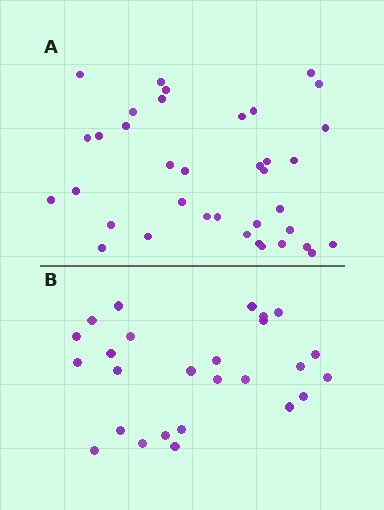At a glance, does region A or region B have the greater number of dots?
Region A (the top region) has more dots.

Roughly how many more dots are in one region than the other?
Region A has roughly 12 or so more dots than region B.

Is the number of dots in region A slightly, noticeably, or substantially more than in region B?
Region A has noticeably more, but not dramatically so. The ratio is roughly 1.4 to 1.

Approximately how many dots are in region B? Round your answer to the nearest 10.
About 30 dots. (The exact count is 26, which rounds to 30.)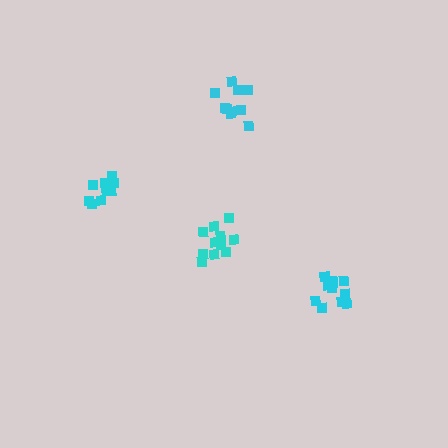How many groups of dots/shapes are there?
There are 4 groups.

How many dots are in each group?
Group 1: 12 dots, Group 2: 9 dots, Group 3: 12 dots, Group 4: 10 dots (43 total).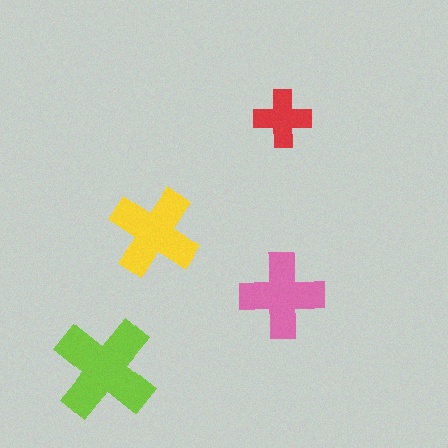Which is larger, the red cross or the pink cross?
The pink one.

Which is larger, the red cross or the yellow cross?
The yellow one.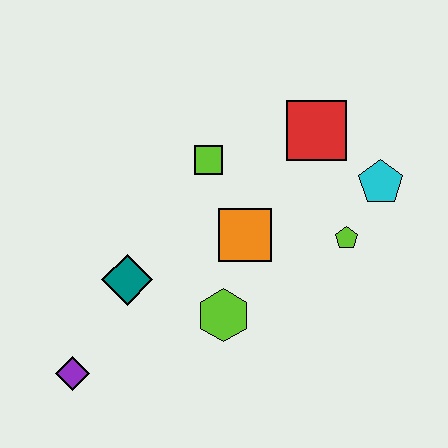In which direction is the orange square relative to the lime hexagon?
The orange square is above the lime hexagon.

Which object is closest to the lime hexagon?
The orange square is closest to the lime hexagon.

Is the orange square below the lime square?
Yes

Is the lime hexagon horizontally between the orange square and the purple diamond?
Yes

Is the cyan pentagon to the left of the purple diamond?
No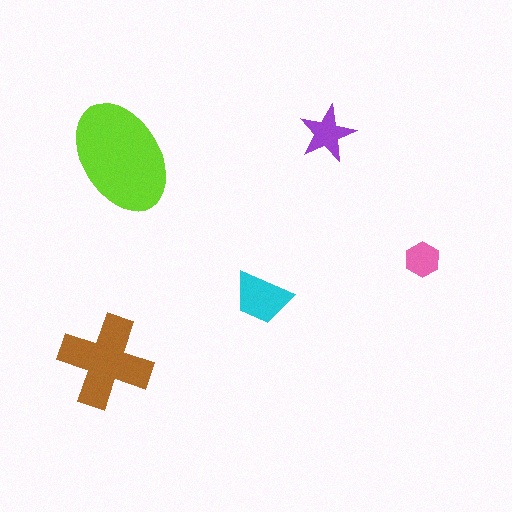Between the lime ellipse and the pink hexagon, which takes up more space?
The lime ellipse.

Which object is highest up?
The purple star is topmost.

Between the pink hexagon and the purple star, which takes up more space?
The purple star.